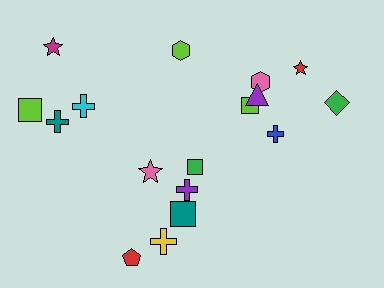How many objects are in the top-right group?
There are 7 objects.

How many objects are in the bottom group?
There are 6 objects.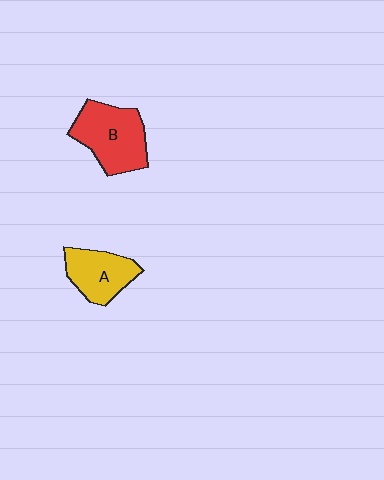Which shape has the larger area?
Shape B (red).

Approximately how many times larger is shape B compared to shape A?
Approximately 1.4 times.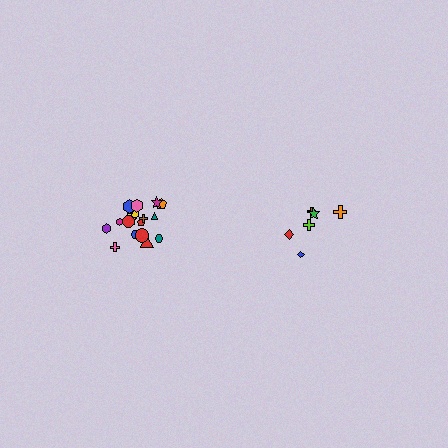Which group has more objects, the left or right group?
The left group.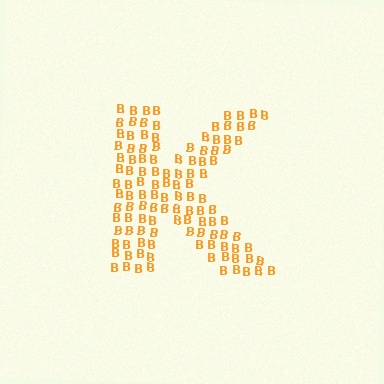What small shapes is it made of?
It is made of small letter B's.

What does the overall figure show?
The overall figure shows the letter K.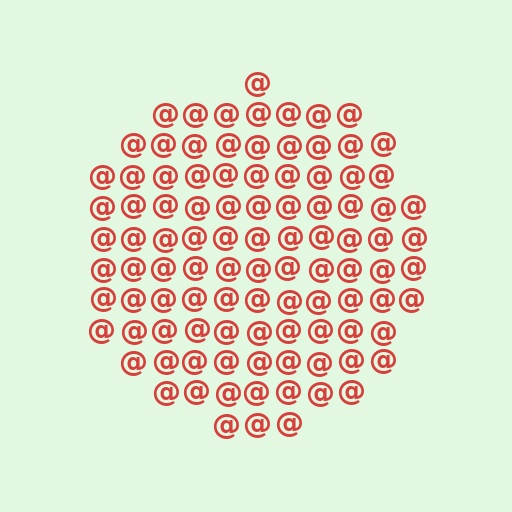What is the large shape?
The large shape is a circle.